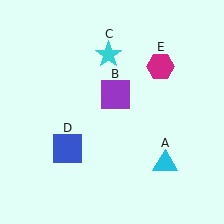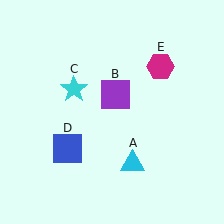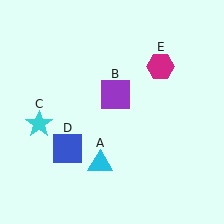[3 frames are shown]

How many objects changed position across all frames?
2 objects changed position: cyan triangle (object A), cyan star (object C).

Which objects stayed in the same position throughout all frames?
Purple square (object B) and blue square (object D) and magenta hexagon (object E) remained stationary.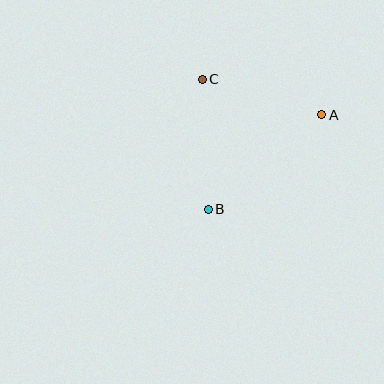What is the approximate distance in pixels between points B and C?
The distance between B and C is approximately 130 pixels.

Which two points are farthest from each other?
Points A and B are farthest from each other.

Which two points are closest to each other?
Points A and C are closest to each other.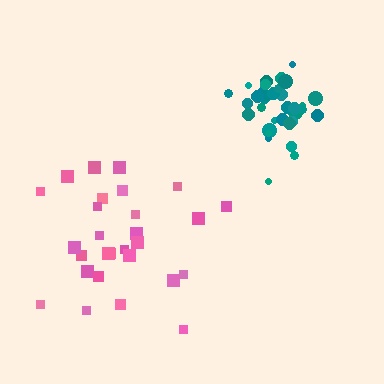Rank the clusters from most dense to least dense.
teal, pink.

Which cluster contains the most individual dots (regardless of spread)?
Teal (35).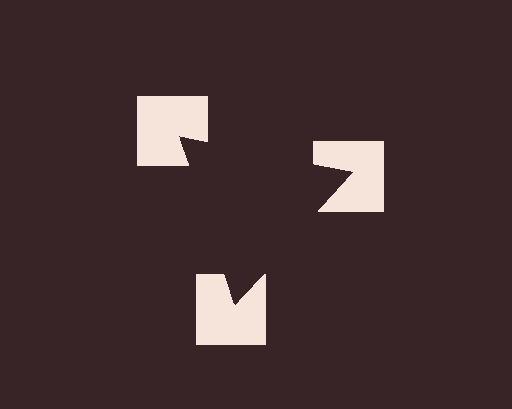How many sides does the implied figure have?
3 sides.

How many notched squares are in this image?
There are 3 — one at each vertex of the illusory triangle.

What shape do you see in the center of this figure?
An illusory triangle — its edges are inferred from the aligned wedge cuts in the notched squares, not physically drawn.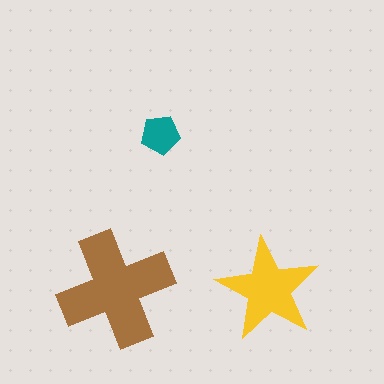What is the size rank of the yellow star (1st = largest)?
2nd.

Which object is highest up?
The teal pentagon is topmost.